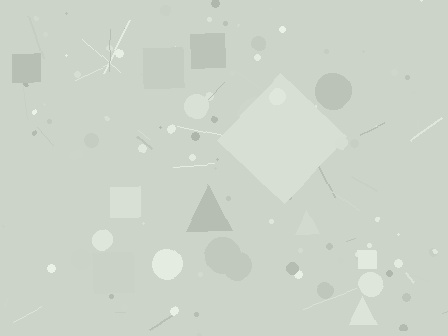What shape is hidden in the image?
A diamond is hidden in the image.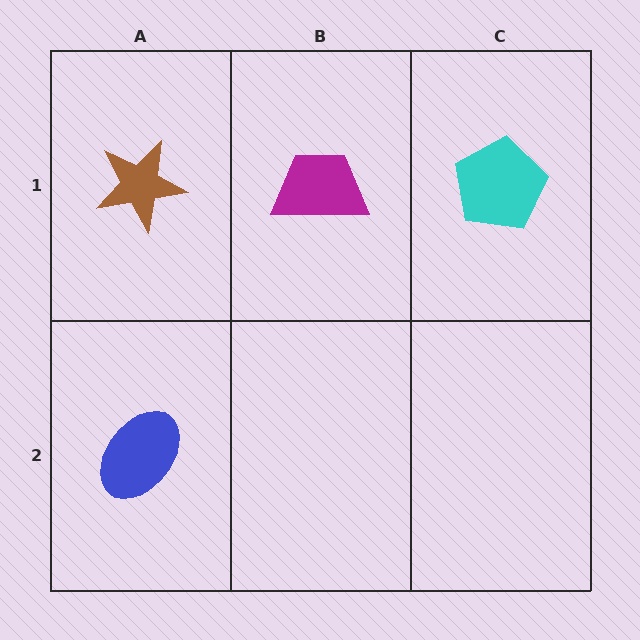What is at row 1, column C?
A cyan pentagon.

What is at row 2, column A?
A blue ellipse.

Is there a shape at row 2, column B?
No, that cell is empty.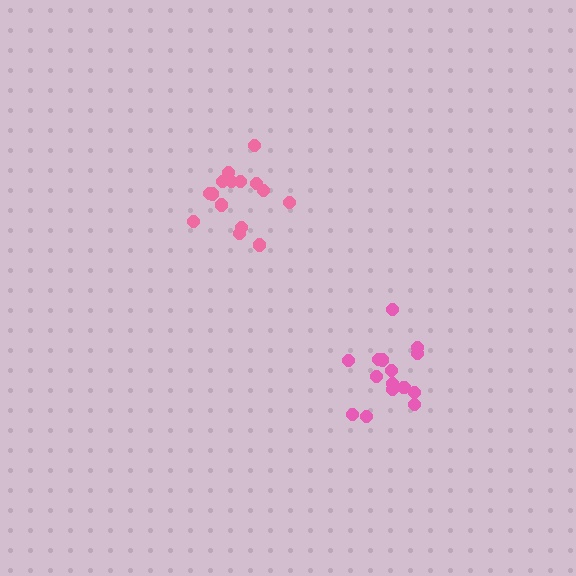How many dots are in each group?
Group 1: 15 dots, Group 2: 15 dots (30 total).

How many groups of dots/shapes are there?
There are 2 groups.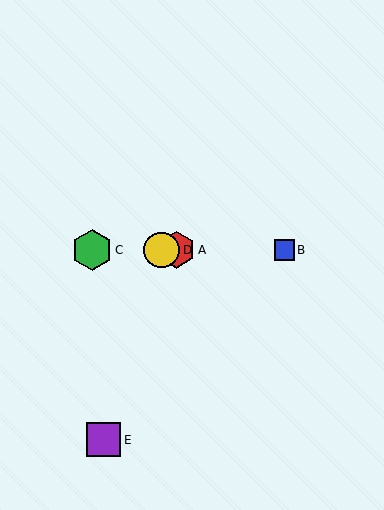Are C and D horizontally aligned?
Yes, both are at y≈250.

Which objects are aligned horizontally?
Objects A, B, C, D are aligned horizontally.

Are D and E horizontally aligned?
No, D is at y≈250 and E is at y≈440.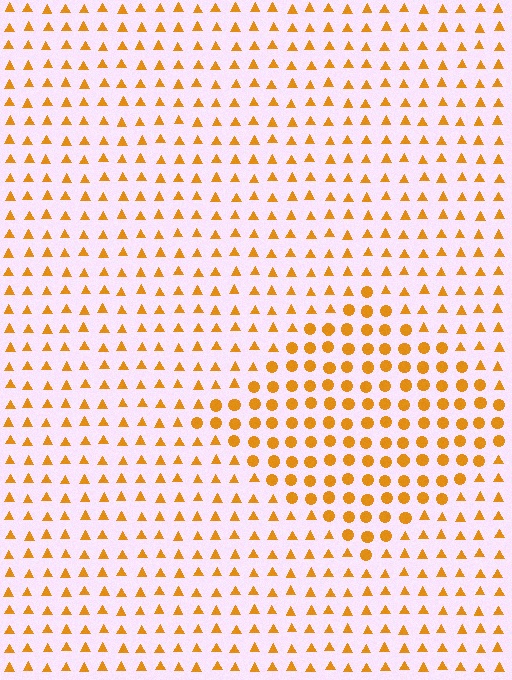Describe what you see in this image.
The image is filled with small orange elements arranged in a uniform grid. A diamond-shaped region contains circles, while the surrounding area contains triangles. The boundary is defined purely by the change in element shape.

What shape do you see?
I see a diamond.